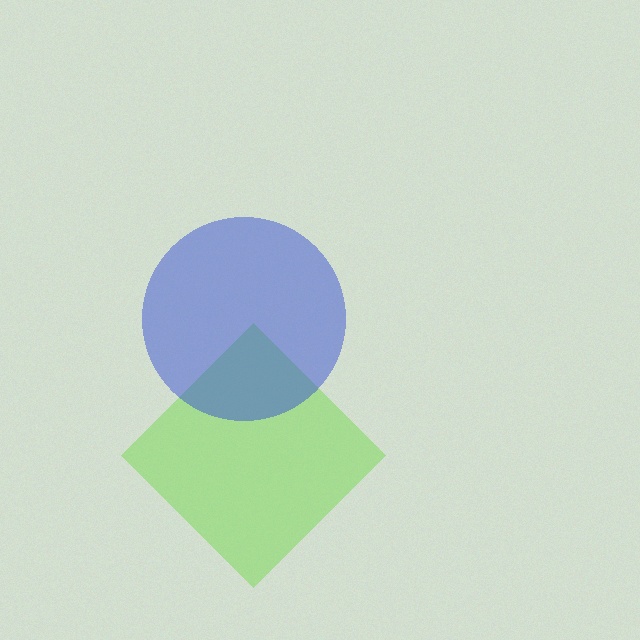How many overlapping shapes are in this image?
There are 2 overlapping shapes in the image.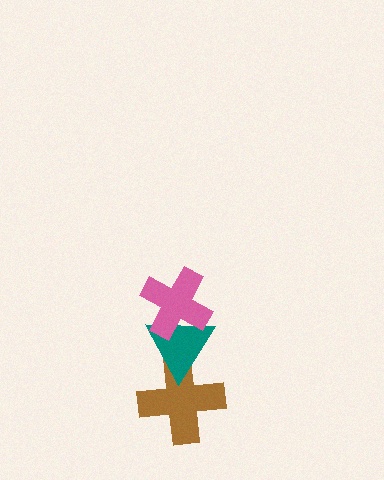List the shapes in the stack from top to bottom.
From top to bottom: the pink cross, the teal triangle, the brown cross.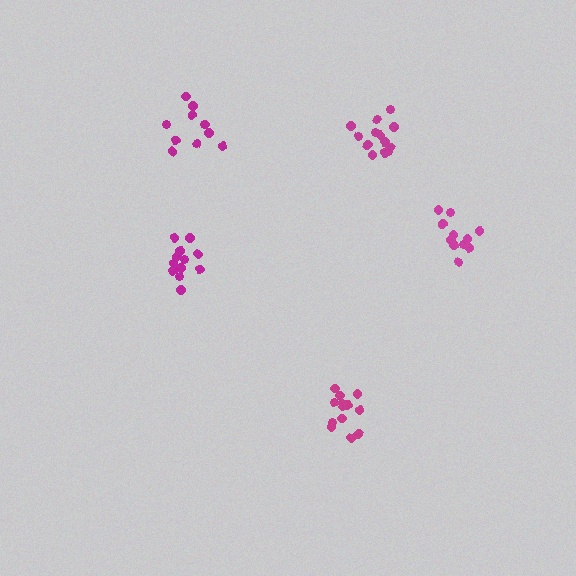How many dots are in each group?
Group 1: 14 dots, Group 2: 12 dots, Group 3: 13 dots, Group 4: 11 dots, Group 5: 11 dots (61 total).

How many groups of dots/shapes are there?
There are 5 groups.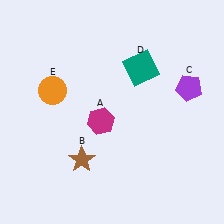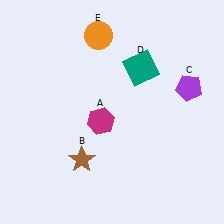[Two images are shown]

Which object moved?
The orange circle (E) moved up.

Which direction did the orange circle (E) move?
The orange circle (E) moved up.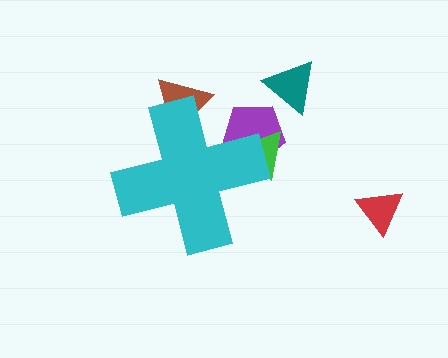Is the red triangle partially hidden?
No, the red triangle is fully visible.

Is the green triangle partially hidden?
Yes, the green triangle is partially hidden behind the cyan cross.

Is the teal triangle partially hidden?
No, the teal triangle is fully visible.